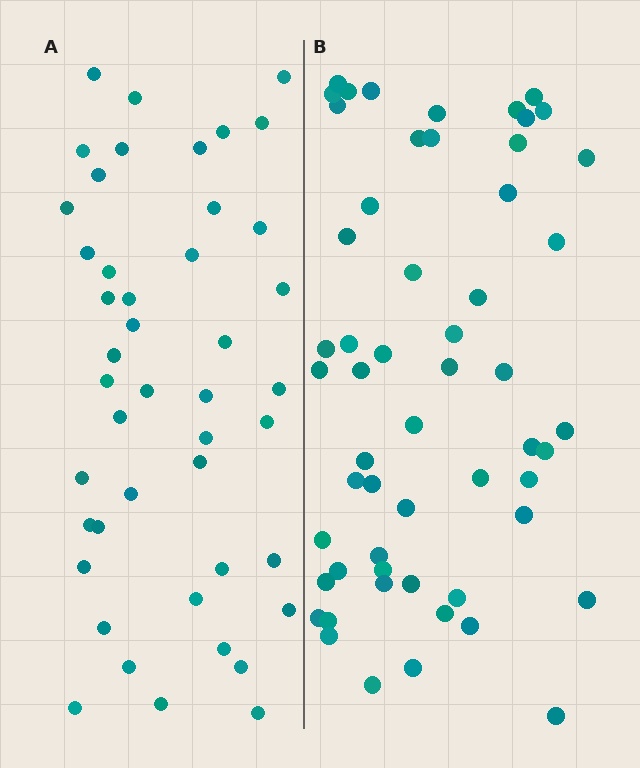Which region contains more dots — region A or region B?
Region B (the right region) has more dots.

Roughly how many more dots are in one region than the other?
Region B has roughly 12 or so more dots than region A.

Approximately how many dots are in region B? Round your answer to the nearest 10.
About 60 dots. (The exact count is 56, which rounds to 60.)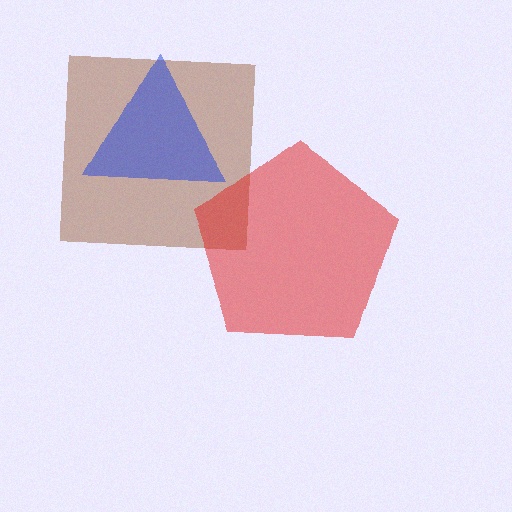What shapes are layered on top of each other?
The layered shapes are: a brown square, a blue triangle, a red pentagon.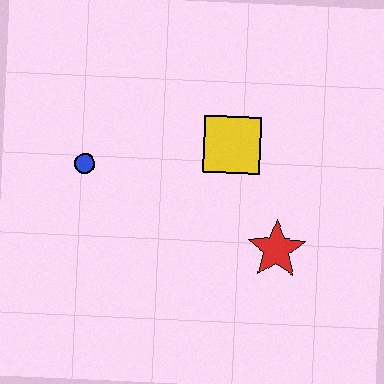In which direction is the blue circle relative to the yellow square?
The blue circle is to the left of the yellow square.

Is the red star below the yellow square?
Yes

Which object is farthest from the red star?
The blue circle is farthest from the red star.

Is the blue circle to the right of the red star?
No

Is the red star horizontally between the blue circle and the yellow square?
No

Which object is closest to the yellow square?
The red star is closest to the yellow square.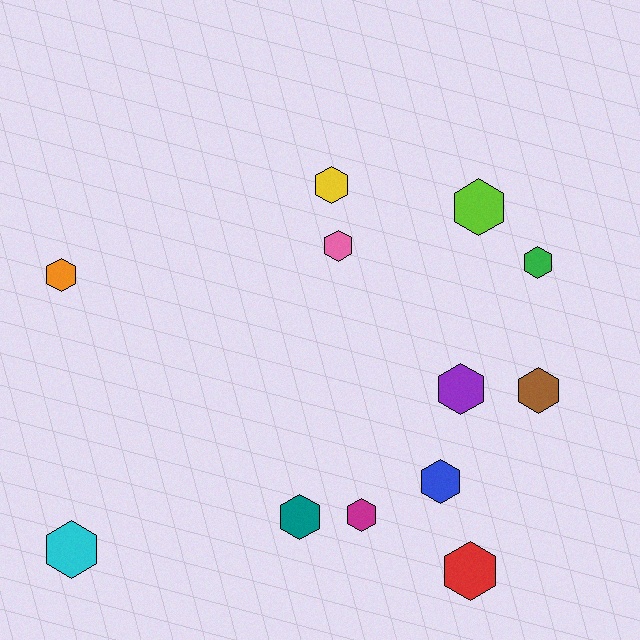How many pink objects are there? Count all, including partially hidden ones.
There is 1 pink object.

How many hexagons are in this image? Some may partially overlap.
There are 12 hexagons.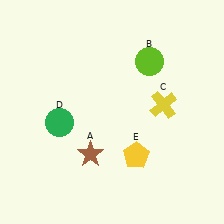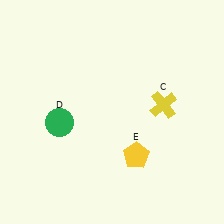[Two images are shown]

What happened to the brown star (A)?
The brown star (A) was removed in Image 2. It was in the bottom-left area of Image 1.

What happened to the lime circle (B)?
The lime circle (B) was removed in Image 2. It was in the top-right area of Image 1.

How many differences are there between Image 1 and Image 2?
There are 2 differences between the two images.